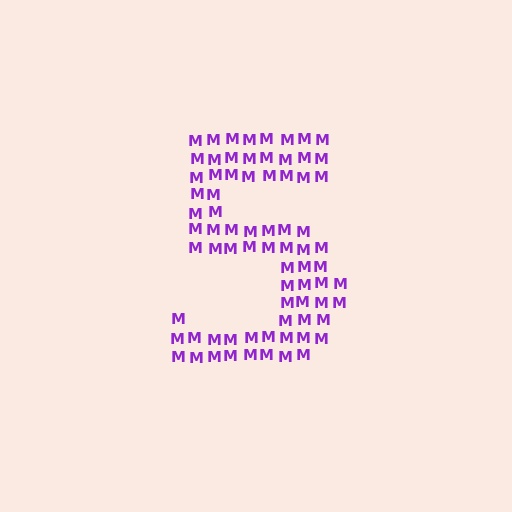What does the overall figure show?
The overall figure shows the digit 5.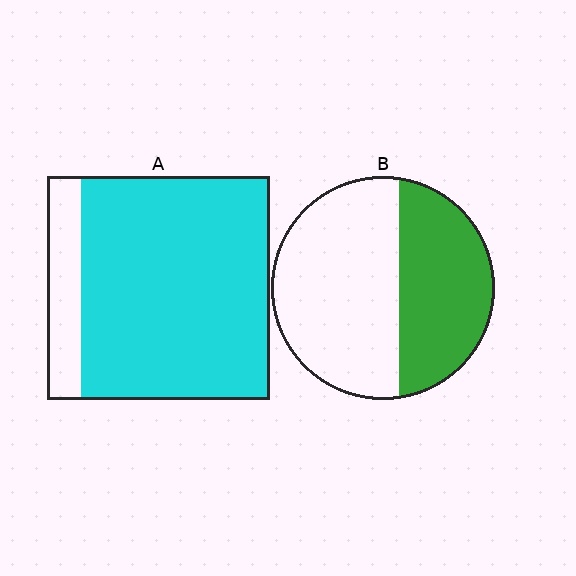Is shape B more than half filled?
No.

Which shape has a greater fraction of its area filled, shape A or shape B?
Shape A.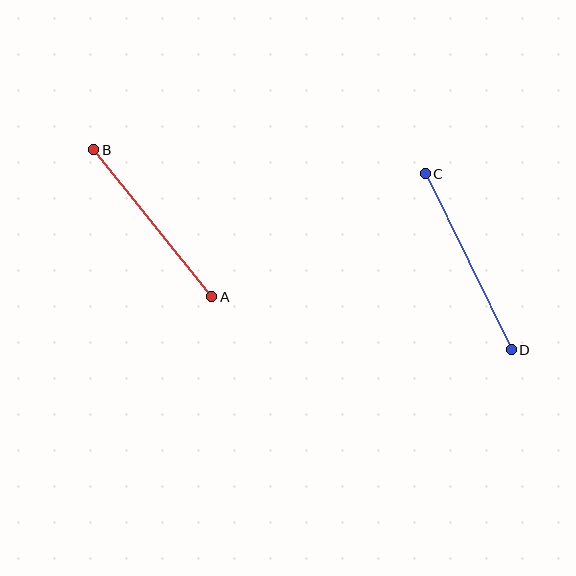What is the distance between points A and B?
The distance is approximately 189 pixels.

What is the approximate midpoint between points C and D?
The midpoint is at approximately (468, 262) pixels.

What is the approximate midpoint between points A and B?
The midpoint is at approximately (153, 223) pixels.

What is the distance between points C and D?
The distance is approximately 196 pixels.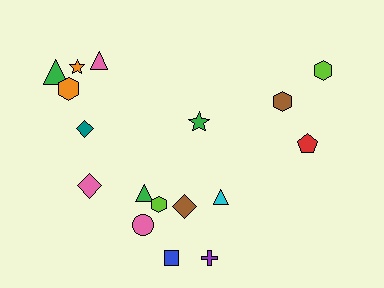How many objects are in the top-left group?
There are 6 objects.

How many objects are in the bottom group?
There are 7 objects.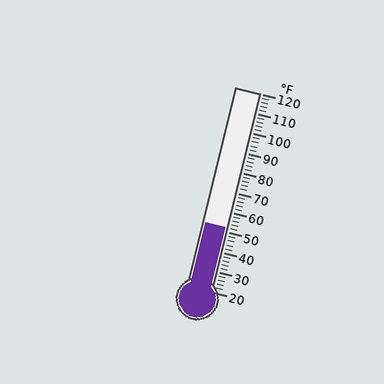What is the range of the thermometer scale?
The thermometer scale ranges from 20°F to 120°F.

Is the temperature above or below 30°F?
The temperature is above 30°F.